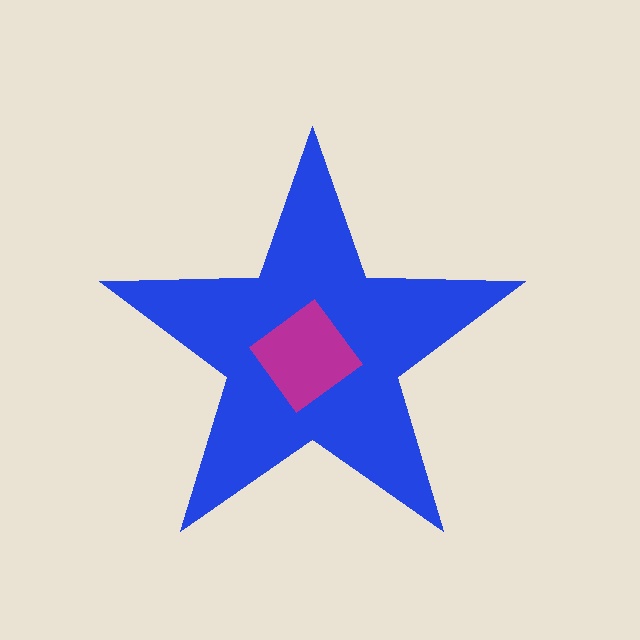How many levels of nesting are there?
2.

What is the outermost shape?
The blue star.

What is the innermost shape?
The magenta diamond.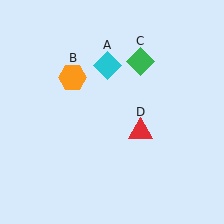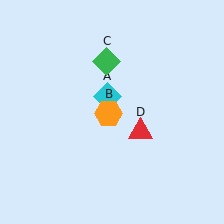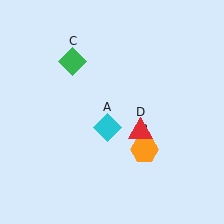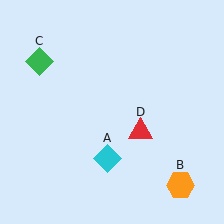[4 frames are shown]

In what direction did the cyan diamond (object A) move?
The cyan diamond (object A) moved down.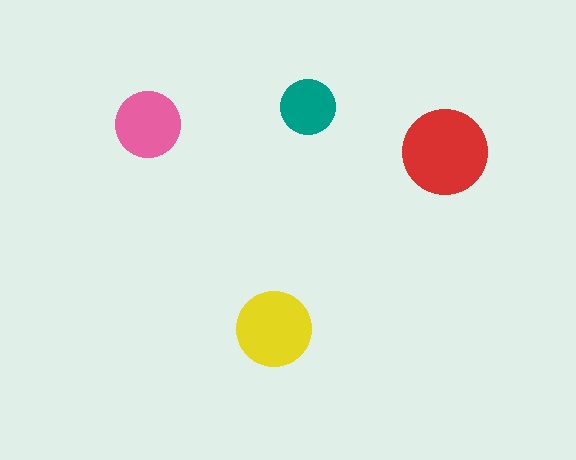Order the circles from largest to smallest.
the red one, the yellow one, the pink one, the teal one.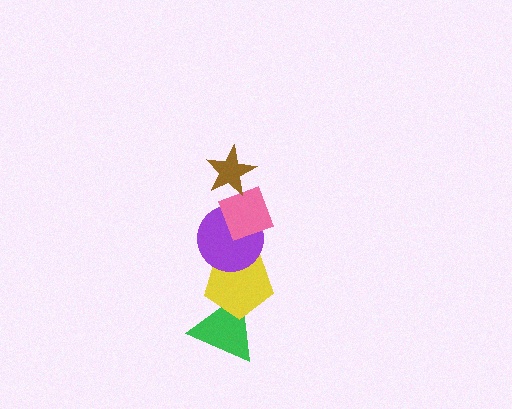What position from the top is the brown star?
The brown star is 1st from the top.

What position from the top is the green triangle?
The green triangle is 5th from the top.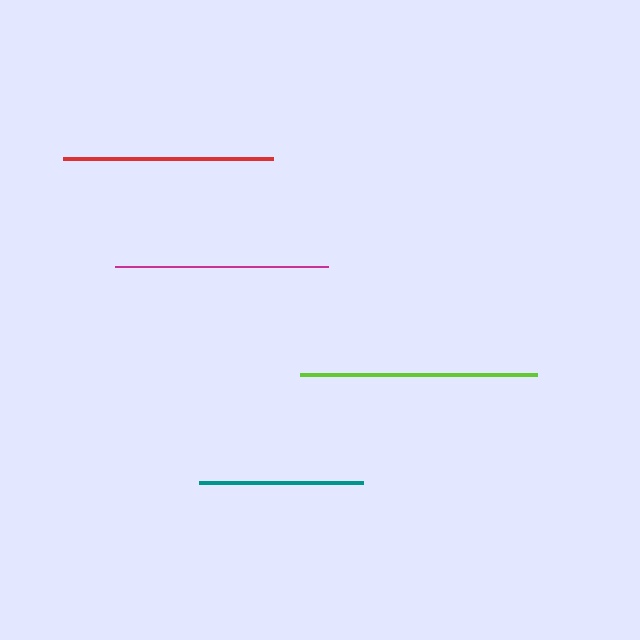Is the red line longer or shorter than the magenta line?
The magenta line is longer than the red line.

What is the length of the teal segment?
The teal segment is approximately 164 pixels long.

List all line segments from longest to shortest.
From longest to shortest: lime, magenta, red, teal.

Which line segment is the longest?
The lime line is the longest at approximately 238 pixels.